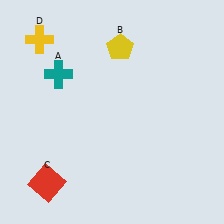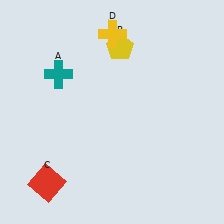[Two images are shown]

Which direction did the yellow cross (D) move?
The yellow cross (D) moved right.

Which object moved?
The yellow cross (D) moved right.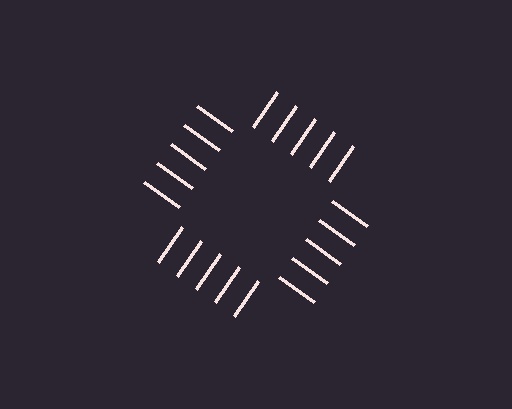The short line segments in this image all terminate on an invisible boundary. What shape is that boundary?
An illusory square — the line segments terminate on its edges but no continuous stroke is drawn.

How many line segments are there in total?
20 — 5 along each of the 4 edges.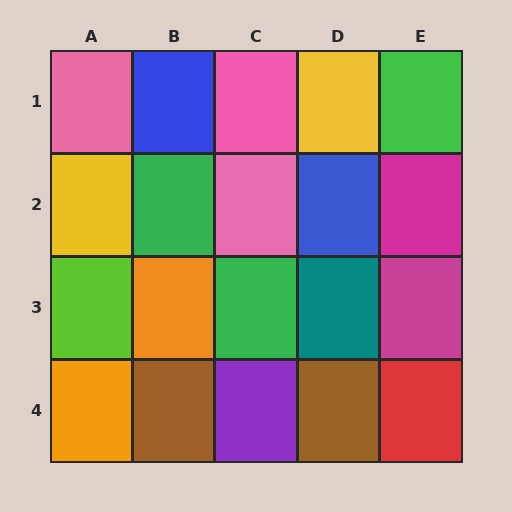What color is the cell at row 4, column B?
Brown.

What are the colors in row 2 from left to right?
Yellow, green, pink, blue, magenta.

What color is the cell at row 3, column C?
Green.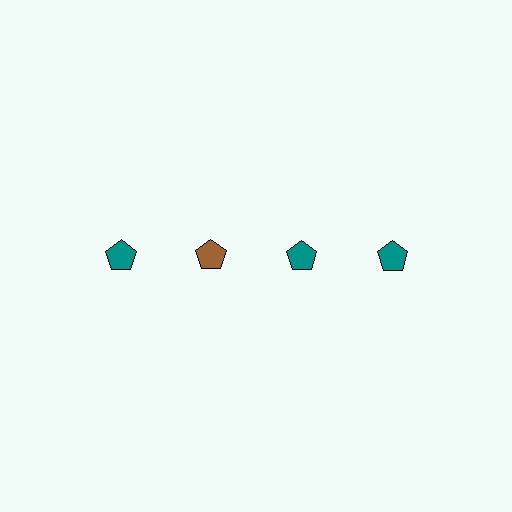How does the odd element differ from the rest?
It has a different color: brown instead of teal.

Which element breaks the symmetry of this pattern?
The brown pentagon in the top row, second from left column breaks the symmetry. All other shapes are teal pentagons.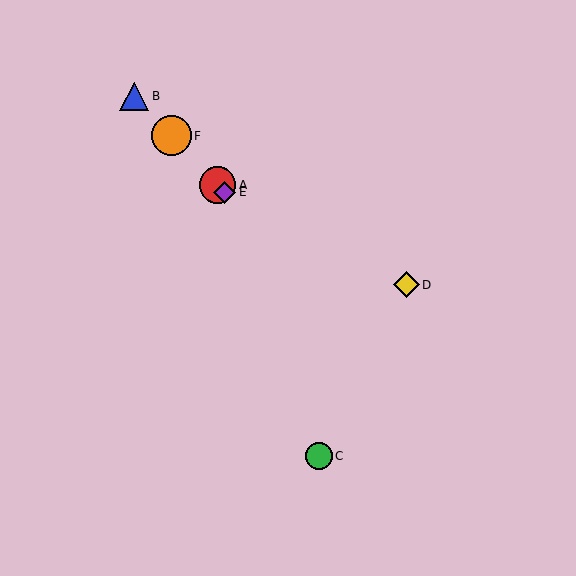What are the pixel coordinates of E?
Object E is at (225, 192).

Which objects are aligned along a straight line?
Objects A, B, E, F are aligned along a straight line.